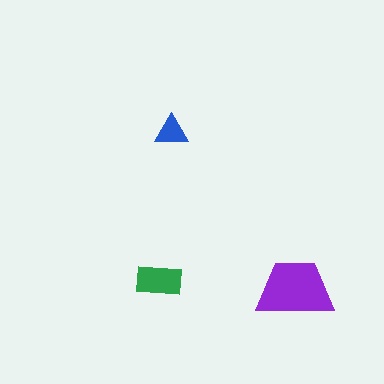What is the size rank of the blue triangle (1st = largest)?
3rd.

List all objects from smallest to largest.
The blue triangle, the green rectangle, the purple trapezoid.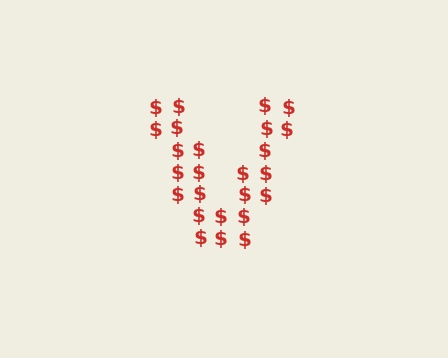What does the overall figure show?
The overall figure shows the letter V.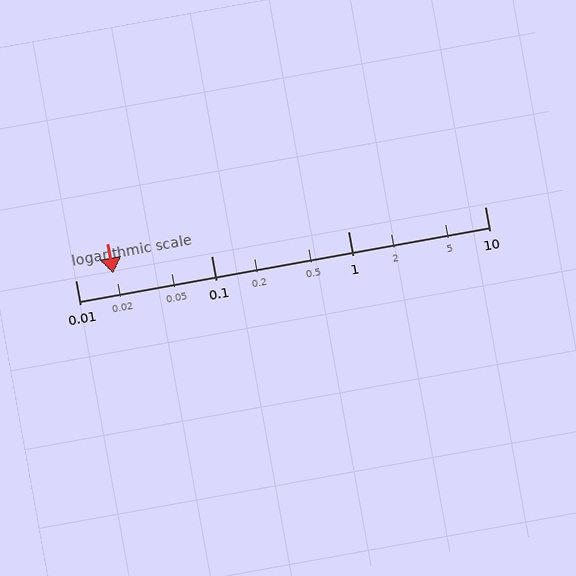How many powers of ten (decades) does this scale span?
The scale spans 3 decades, from 0.01 to 10.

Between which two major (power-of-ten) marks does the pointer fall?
The pointer is between 0.01 and 0.1.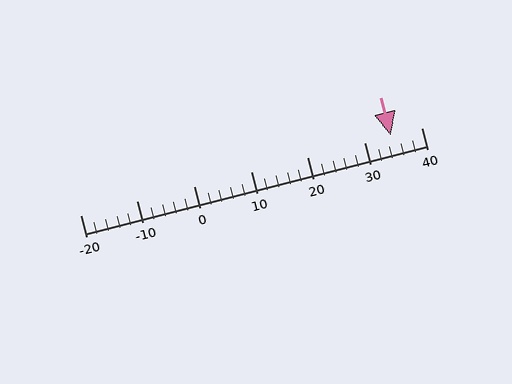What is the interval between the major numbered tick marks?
The major tick marks are spaced 10 units apart.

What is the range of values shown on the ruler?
The ruler shows values from -20 to 40.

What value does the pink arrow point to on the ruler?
The pink arrow points to approximately 35.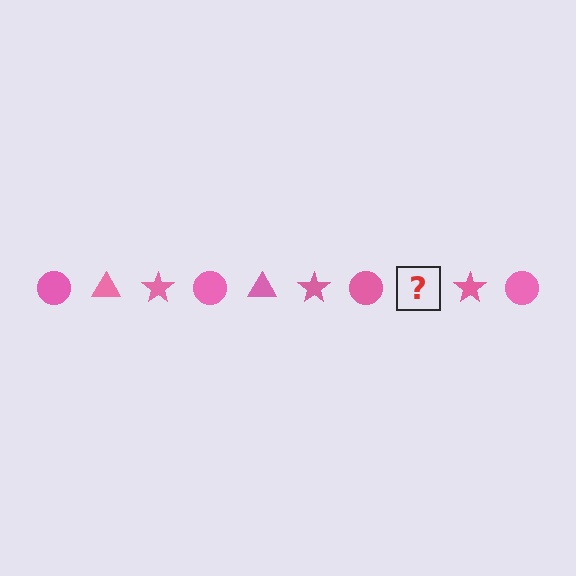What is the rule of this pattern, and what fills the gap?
The rule is that the pattern cycles through circle, triangle, star shapes in pink. The gap should be filled with a pink triangle.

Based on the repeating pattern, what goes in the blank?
The blank should be a pink triangle.